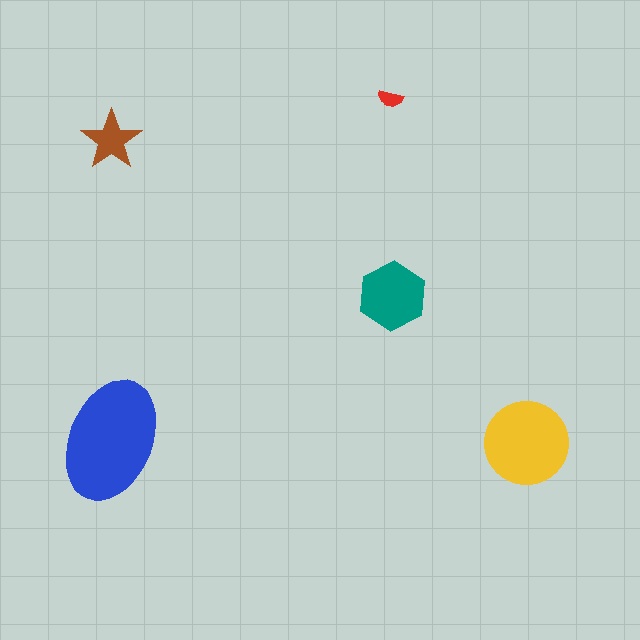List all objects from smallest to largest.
The red semicircle, the brown star, the teal hexagon, the yellow circle, the blue ellipse.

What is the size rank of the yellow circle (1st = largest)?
2nd.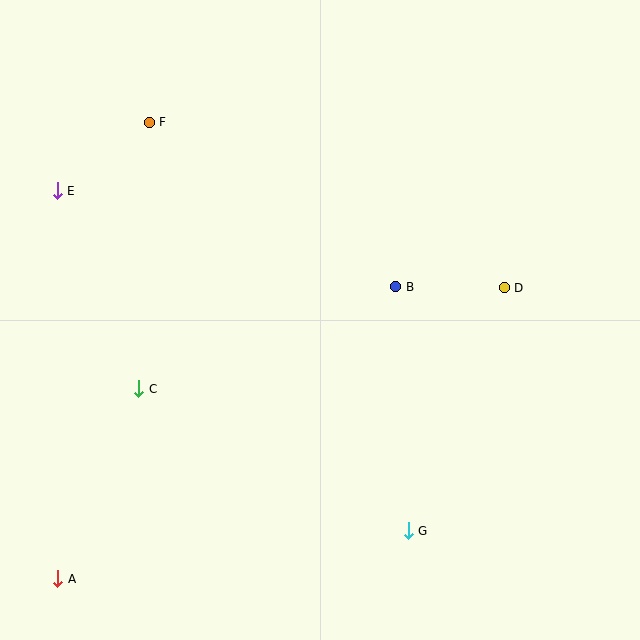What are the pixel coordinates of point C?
Point C is at (139, 389).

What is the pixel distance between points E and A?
The distance between E and A is 388 pixels.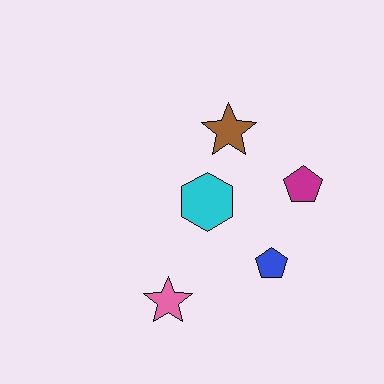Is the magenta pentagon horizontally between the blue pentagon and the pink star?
No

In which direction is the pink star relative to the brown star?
The pink star is below the brown star.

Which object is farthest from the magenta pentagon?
The pink star is farthest from the magenta pentagon.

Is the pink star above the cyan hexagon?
No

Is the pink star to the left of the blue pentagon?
Yes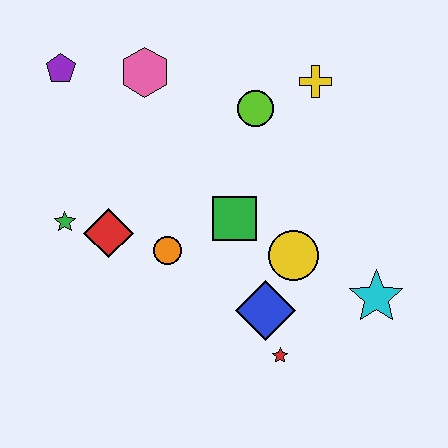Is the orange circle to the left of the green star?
No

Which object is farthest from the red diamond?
The cyan star is farthest from the red diamond.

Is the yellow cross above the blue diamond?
Yes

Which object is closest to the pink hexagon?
The purple pentagon is closest to the pink hexagon.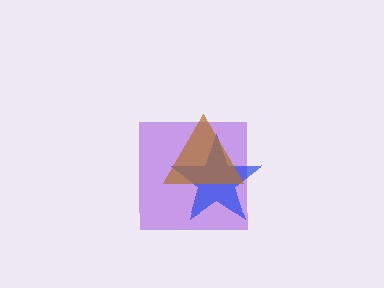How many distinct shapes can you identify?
There are 3 distinct shapes: a purple square, a blue star, a brown triangle.